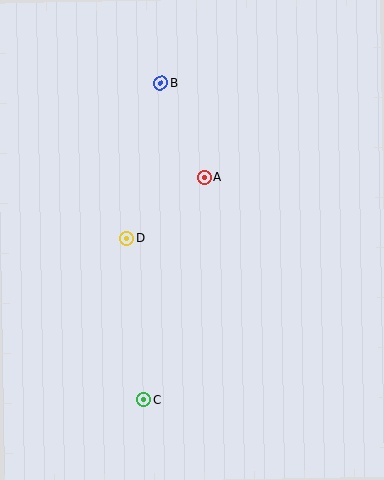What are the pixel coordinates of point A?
Point A is at (204, 177).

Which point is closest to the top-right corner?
Point B is closest to the top-right corner.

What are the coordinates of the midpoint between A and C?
The midpoint between A and C is at (174, 288).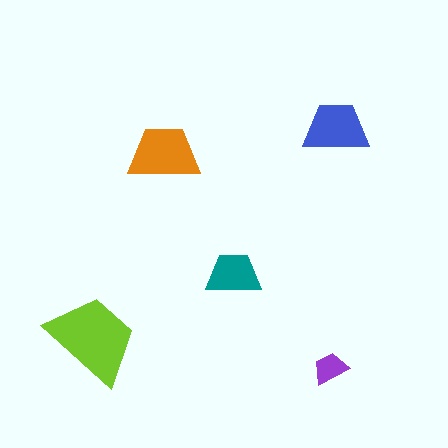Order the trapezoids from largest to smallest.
the lime one, the orange one, the blue one, the teal one, the purple one.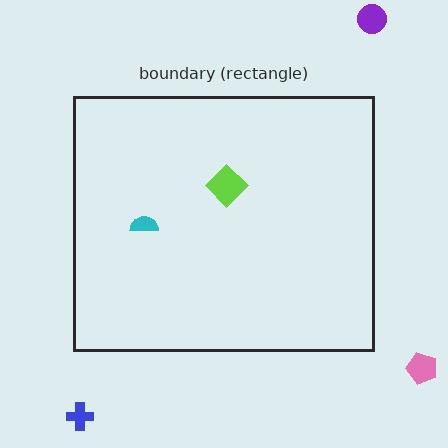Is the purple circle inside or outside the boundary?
Outside.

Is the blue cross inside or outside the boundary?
Outside.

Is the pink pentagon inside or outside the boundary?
Outside.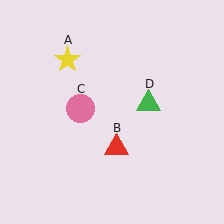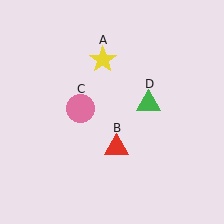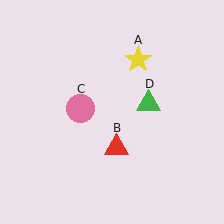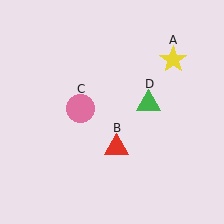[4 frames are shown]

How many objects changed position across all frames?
1 object changed position: yellow star (object A).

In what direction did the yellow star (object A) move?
The yellow star (object A) moved right.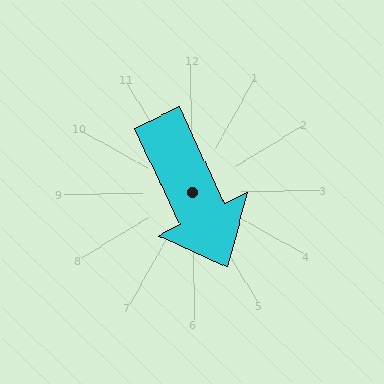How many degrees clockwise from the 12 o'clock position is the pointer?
Approximately 155 degrees.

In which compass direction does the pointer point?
Southeast.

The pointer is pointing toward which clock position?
Roughly 5 o'clock.